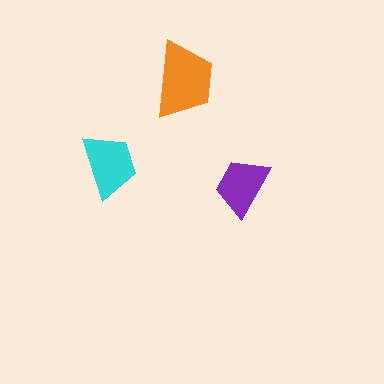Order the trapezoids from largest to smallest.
the orange one, the cyan one, the purple one.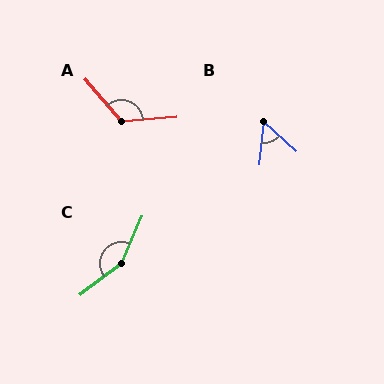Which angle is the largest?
C, at approximately 151 degrees.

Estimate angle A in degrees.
Approximately 126 degrees.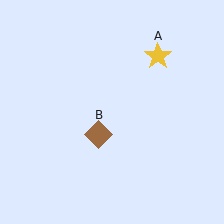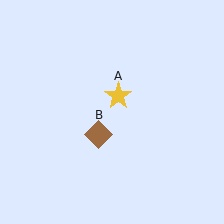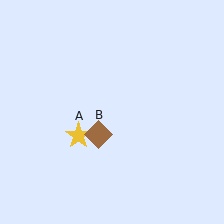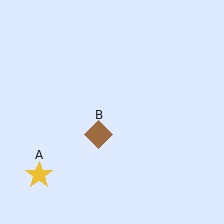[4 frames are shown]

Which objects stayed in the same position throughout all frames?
Brown diamond (object B) remained stationary.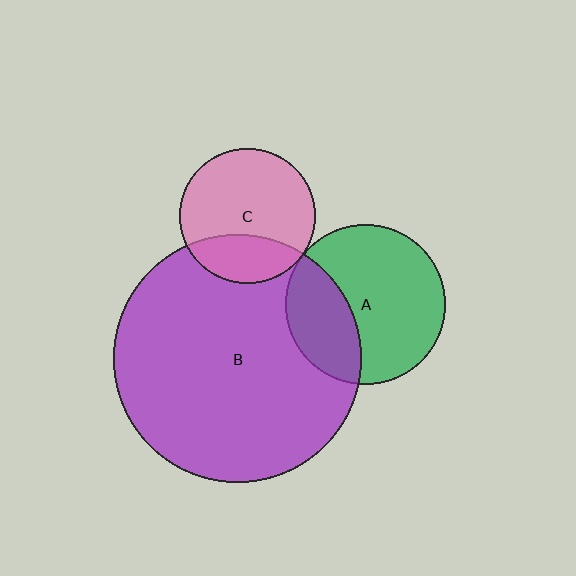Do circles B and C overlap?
Yes.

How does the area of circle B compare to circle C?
Approximately 3.3 times.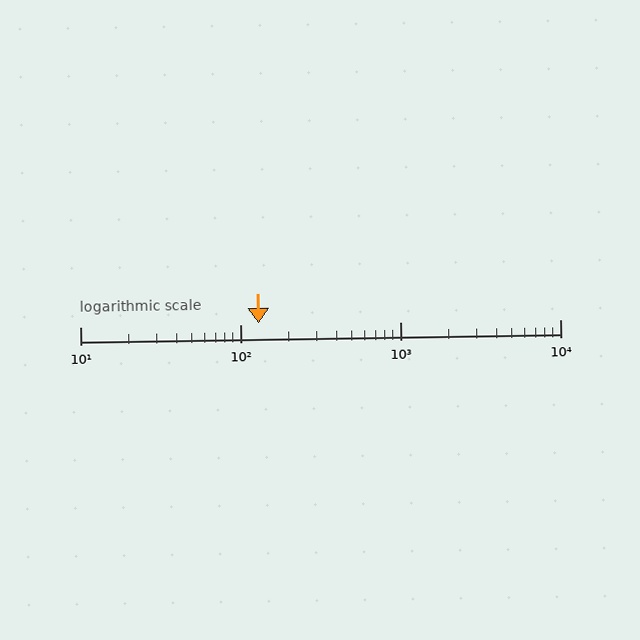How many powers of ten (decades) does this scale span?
The scale spans 3 decades, from 10 to 10000.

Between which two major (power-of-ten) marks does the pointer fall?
The pointer is between 100 and 1000.